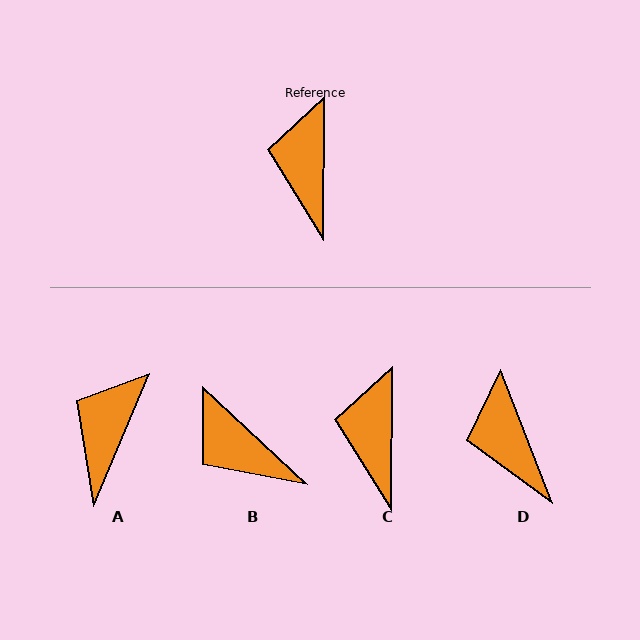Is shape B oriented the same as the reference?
No, it is off by about 47 degrees.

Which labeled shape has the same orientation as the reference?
C.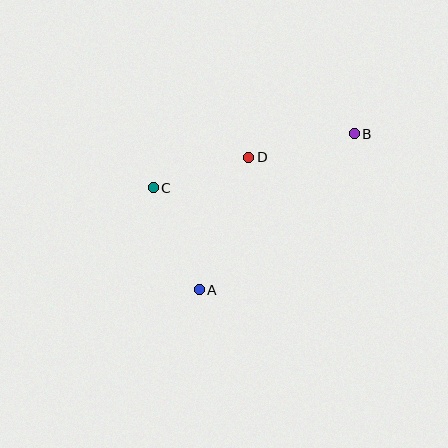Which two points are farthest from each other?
Points A and B are farthest from each other.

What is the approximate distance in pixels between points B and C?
The distance between B and C is approximately 208 pixels.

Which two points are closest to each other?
Points C and D are closest to each other.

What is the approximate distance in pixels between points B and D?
The distance between B and D is approximately 108 pixels.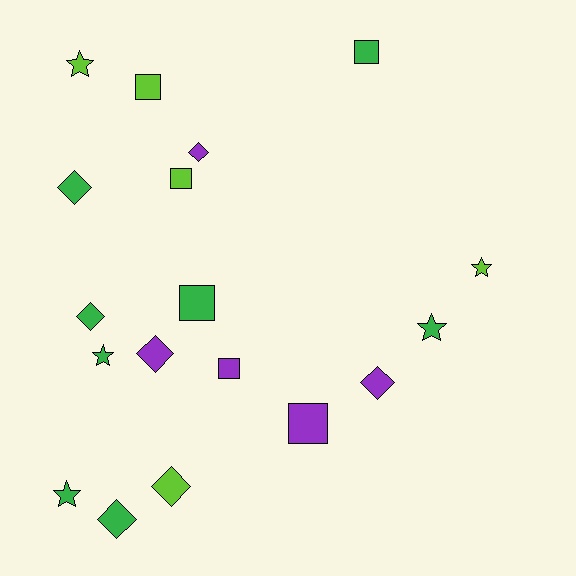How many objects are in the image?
There are 18 objects.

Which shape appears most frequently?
Diamond, with 7 objects.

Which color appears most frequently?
Green, with 8 objects.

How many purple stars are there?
There are no purple stars.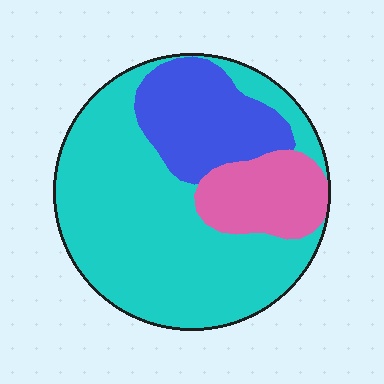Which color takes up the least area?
Pink, at roughly 15%.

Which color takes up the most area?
Cyan, at roughly 65%.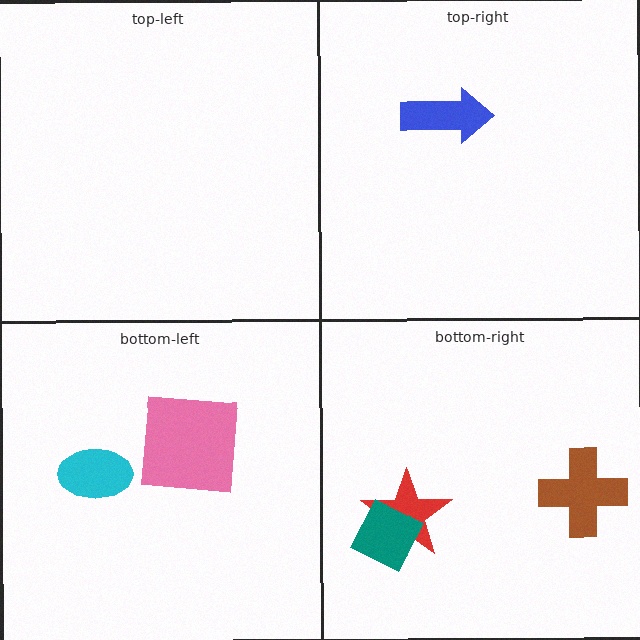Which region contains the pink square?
The bottom-left region.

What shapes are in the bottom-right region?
The red star, the teal diamond, the brown cross.